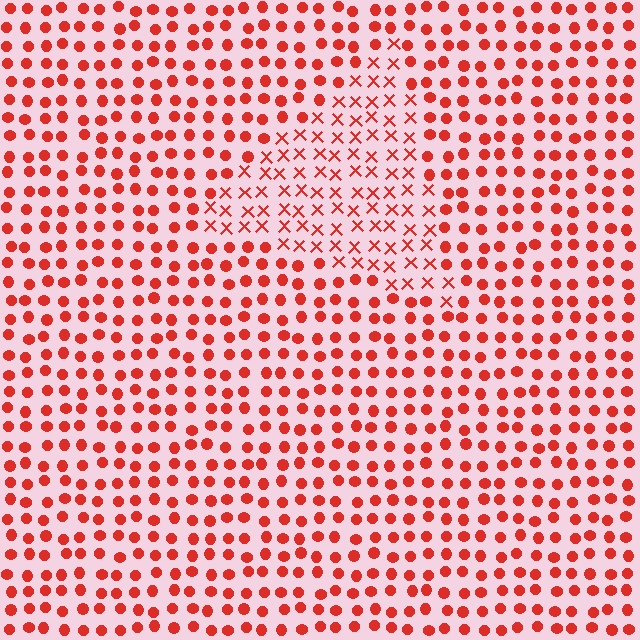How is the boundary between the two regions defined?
The boundary is defined by a change in element shape: X marks inside vs. circles outside. All elements share the same color and spacing.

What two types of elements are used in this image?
The image uses X marks inside the triangle region and circles outside it.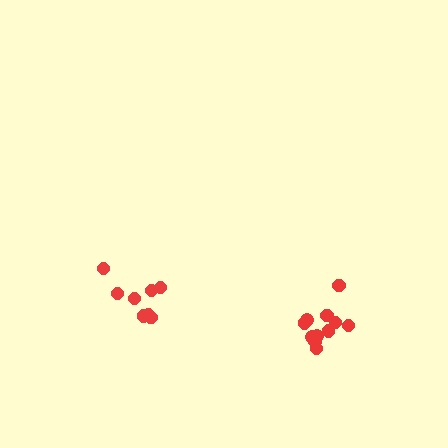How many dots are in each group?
Group 1: 8 dots, Group 2: 11 dots (19 total).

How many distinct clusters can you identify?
There are 2 distinct clusters.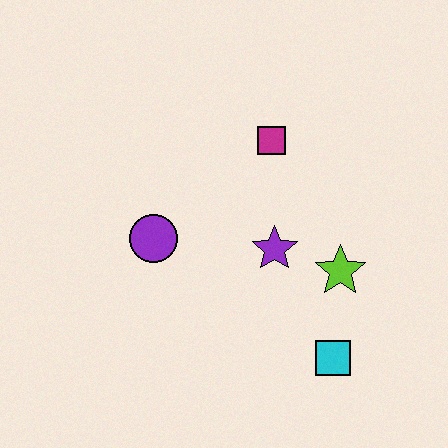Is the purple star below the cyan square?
No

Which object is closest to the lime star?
The purple star is closest to the lime star.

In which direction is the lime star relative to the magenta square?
The lime star is below the magenta square.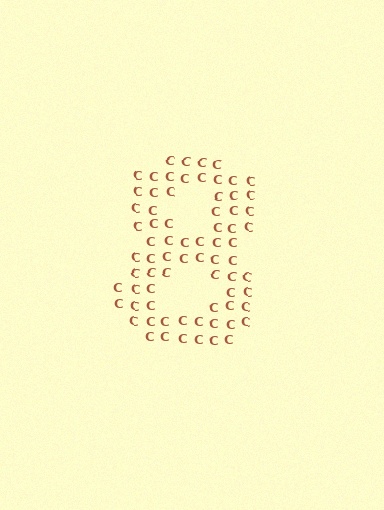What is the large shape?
The large shape is the digit 8.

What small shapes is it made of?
It is made of small letter C's.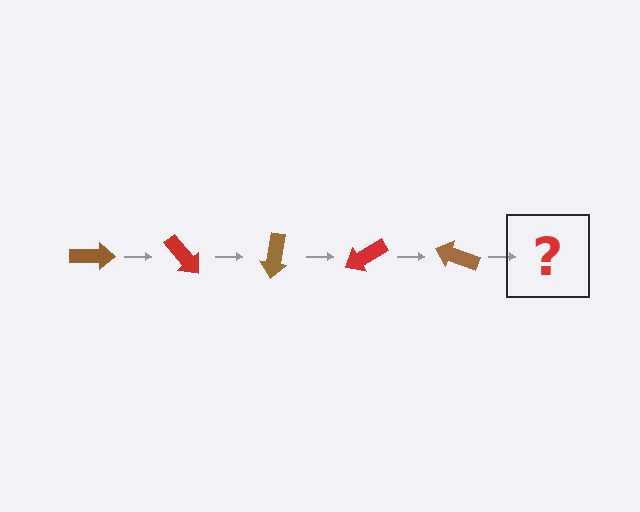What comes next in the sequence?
The next element should be a red arrow, rotated 250 degrees from the start.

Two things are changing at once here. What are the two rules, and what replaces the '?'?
The two rules are that it rotates 50 degrees each step and the color cycles through brown and red. The '?' should be a red arrow, rotated 250 degrees from the start.